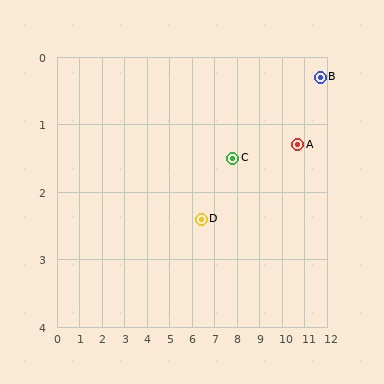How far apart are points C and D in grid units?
Points C and D are about 1.7 grid units apart.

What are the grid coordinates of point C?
Point C is at approximately (7.8, 1.5).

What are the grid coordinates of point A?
Point A is at approximately (10.7, 1.3).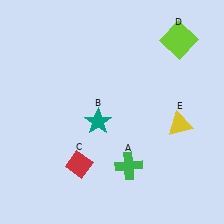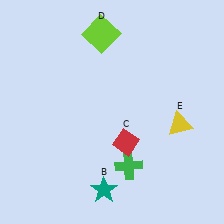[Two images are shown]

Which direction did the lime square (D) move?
The lime square (D) moved left.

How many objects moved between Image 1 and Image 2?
3 objects moved between the two images.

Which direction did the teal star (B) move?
The teal star (B) moved down.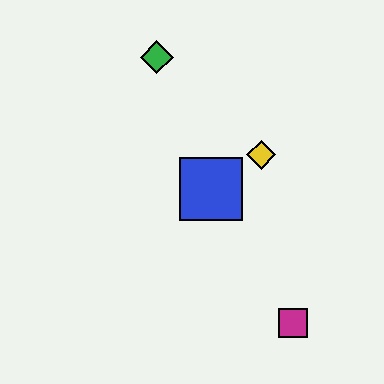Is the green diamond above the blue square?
Yes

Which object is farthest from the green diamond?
The magenta square is farthest from the green diamond.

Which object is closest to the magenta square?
The blue square is closest to the magenta square.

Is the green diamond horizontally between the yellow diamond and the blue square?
No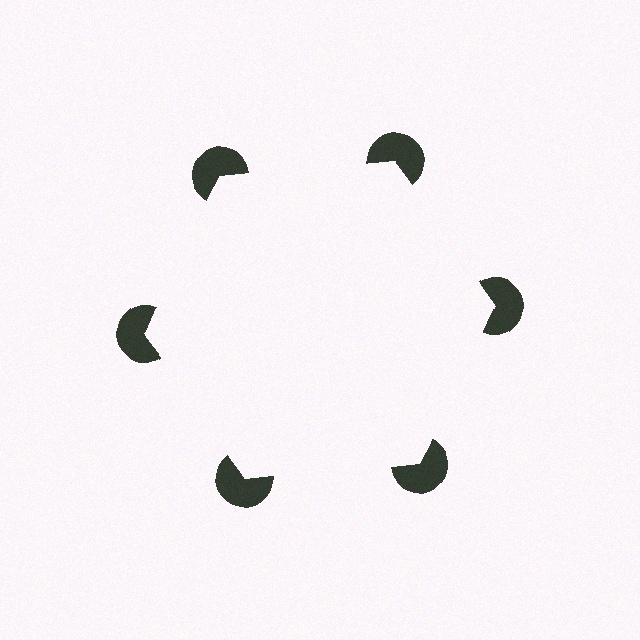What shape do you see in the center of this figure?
An illusory hexagon — its edges are inferred from the aligned wedge cuts in the pac-man discs, not physically drawn.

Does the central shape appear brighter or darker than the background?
It typically appears slightly brighter than the background, even though no actual brightness change is drawn.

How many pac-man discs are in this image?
There are 6 — one at each vertex of the illusory hexagon.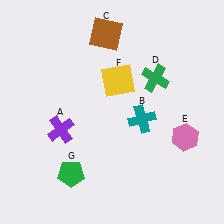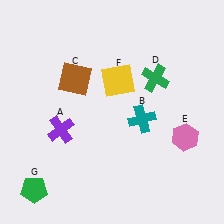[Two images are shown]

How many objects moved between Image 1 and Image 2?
2 objects moved between the two images.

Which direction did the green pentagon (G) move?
The green pentagon (G) moved left.